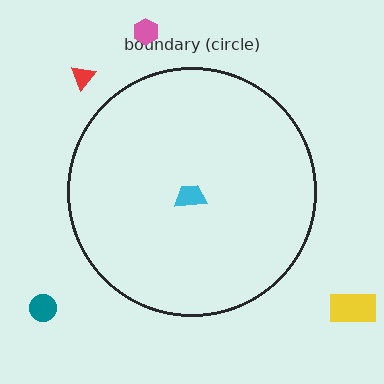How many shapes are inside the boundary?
1 inside, 4 outside.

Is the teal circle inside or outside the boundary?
Outside.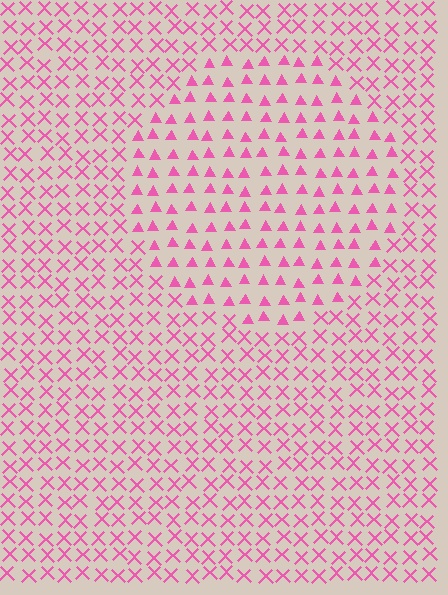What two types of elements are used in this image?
The image uses triangles inside the circle region and X marks outside it.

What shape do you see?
I see a circle.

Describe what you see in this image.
The image is filled with small pink elements arranged in a uniform grid. A circle-shaped region contains triangles, while the surrounding area contains X marks. The boundary is defined purely by the change in element shape.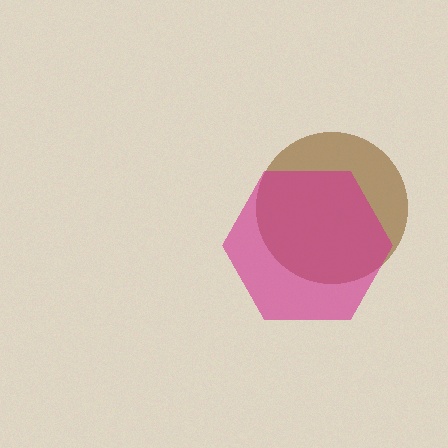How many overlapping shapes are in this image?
There are 2 overlapping shapes in the image.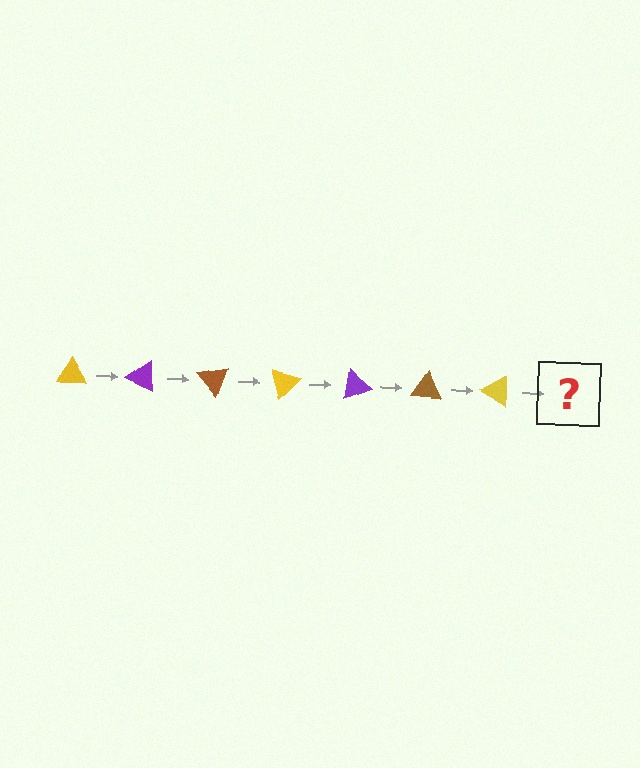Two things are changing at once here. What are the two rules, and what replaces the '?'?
The two rules are that it rotates 25 degrees each step and the color cycles through yellow, purple, and brown. The '?' should be a purple triangle, rotated 175 degrees from the start.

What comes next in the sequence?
The next element should be a purple triangle, rotated 175 degrees from the start.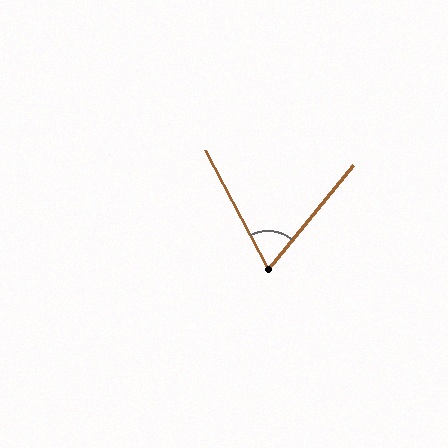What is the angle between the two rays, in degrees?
Approximately 67 degrees.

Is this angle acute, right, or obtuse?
It is acute.